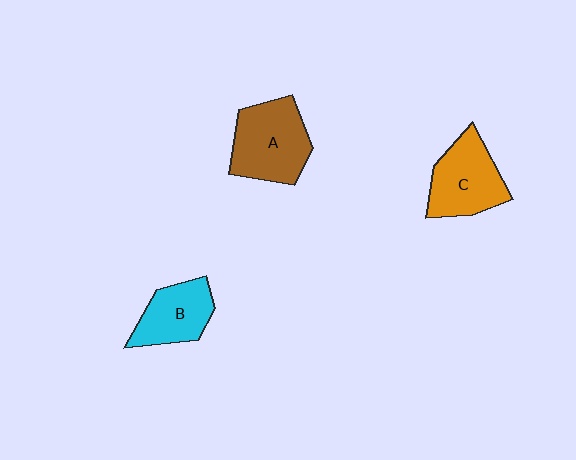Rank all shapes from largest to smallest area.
From largest to smallest: A (brown), C (orange), B (cyan).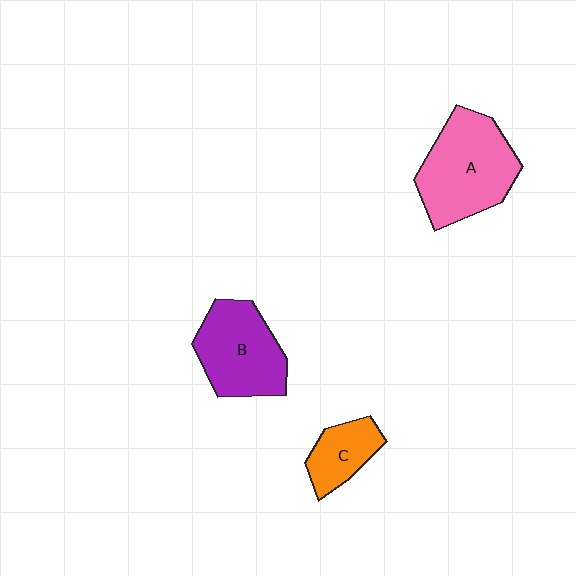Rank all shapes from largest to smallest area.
From largest to smallest: A (pink), B (purple), C (orange).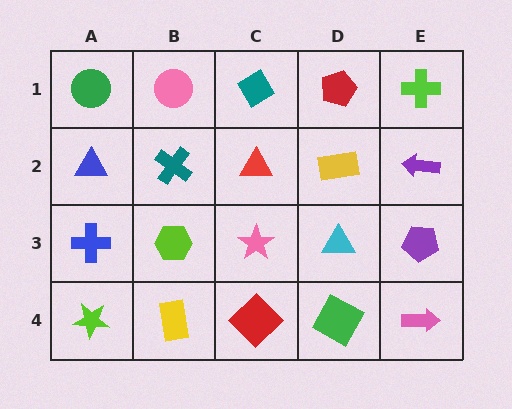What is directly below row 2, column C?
A pink star.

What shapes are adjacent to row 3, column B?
A teal cross (row 2, column B), a yellow rectangle (row 4, column B), a blue cross (row 3, column A), a pink star (row 3, column C).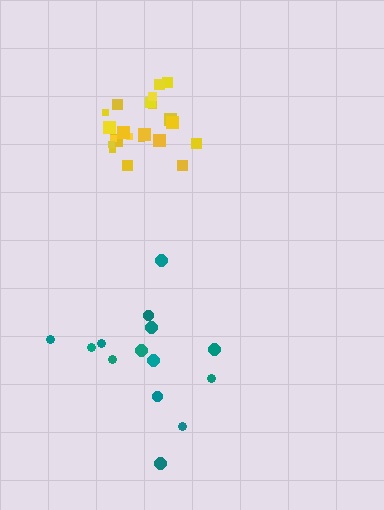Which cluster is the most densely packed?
Yellow.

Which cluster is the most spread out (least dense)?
Teal.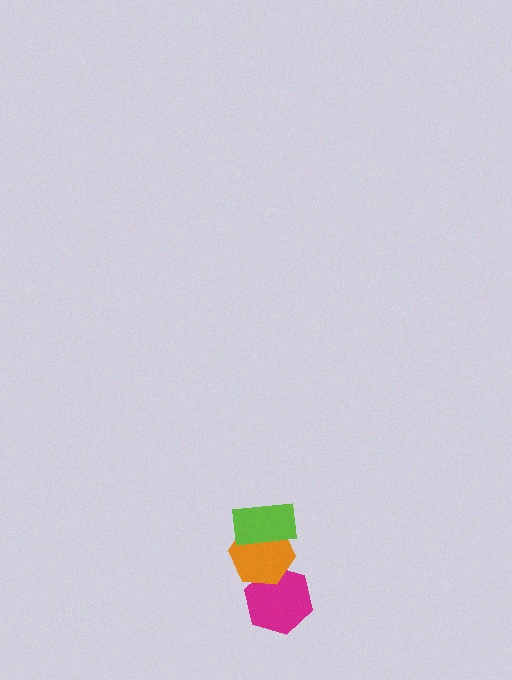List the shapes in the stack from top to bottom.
From top to bottom: the lime rectangle, the orange hexagon, the magenta hexagon.